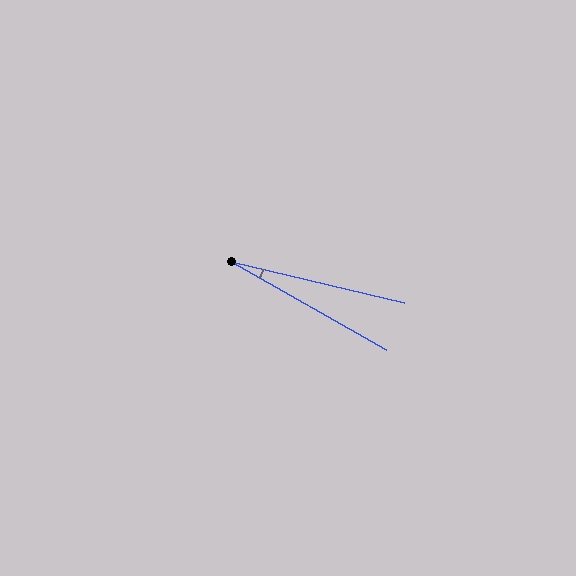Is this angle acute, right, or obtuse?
It is acute.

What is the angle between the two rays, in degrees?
Approximately 16 degrees.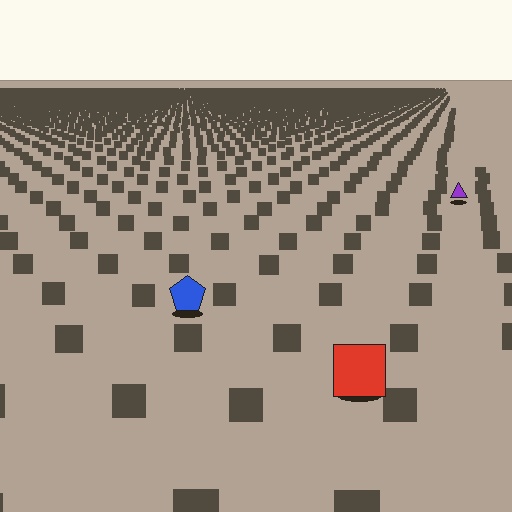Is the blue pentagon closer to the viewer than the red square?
No. The red square is closer — you can tell from the texture gradient: the ground texture is coarser near it.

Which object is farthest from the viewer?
The purple triangle is farthest from the viewer. It appears smaller and the ground texture around it is denser.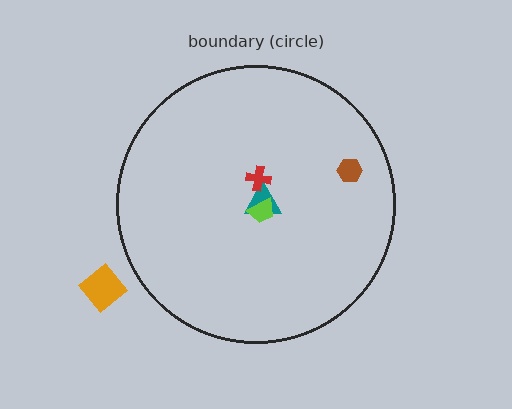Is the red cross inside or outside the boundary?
Inside.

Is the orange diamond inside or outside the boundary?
Outside.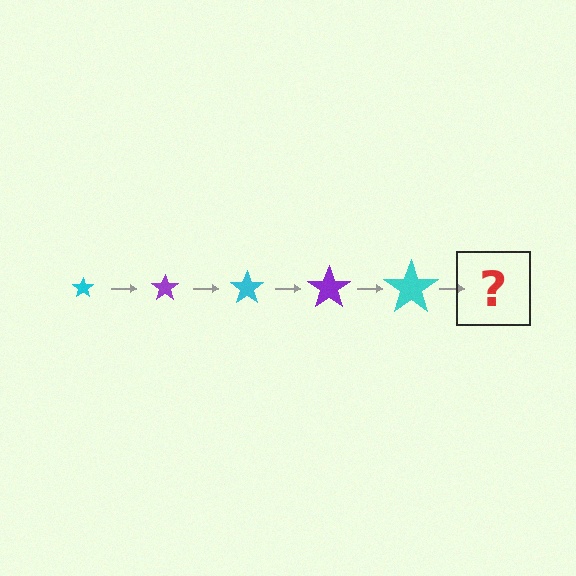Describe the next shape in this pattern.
It should be a purple star, larger than the previous one.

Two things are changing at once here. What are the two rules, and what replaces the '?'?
The two rules are that the star grows larger each step and the color cycles through cyan and purple. The '?' should be a purple star, larger than the previous one.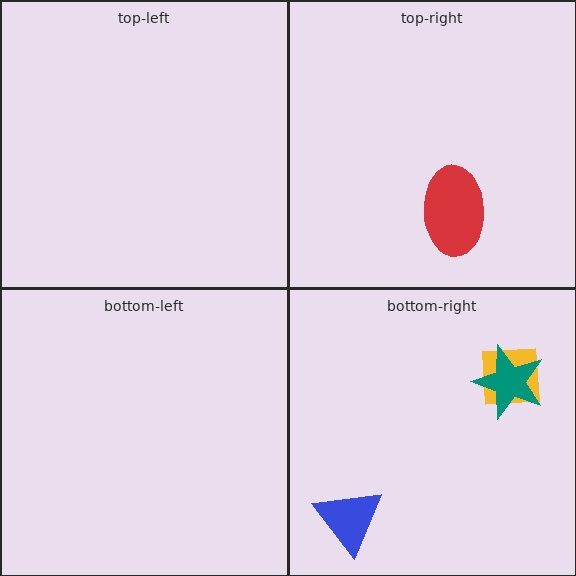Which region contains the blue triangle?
The bottom-right region.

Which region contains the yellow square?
The bottom-right region.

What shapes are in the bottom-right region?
The yellow square, the blue triangle, the teal star.